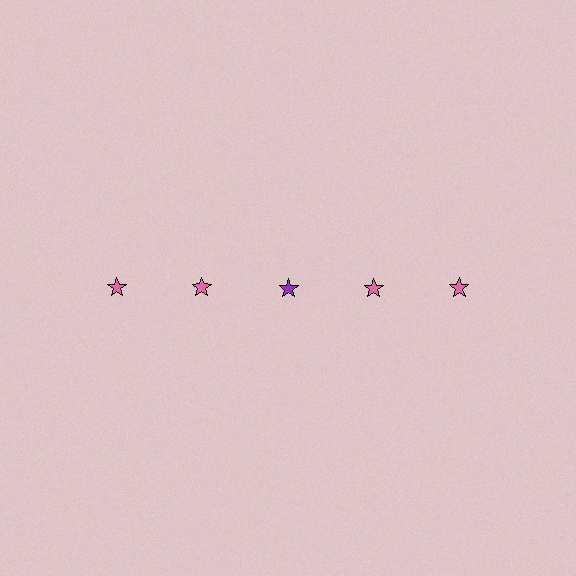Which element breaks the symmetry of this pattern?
The purple star in the top row, center column breaks the symmetry. All other shapes are pink stars.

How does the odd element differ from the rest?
It has a different color: purple instead of pink.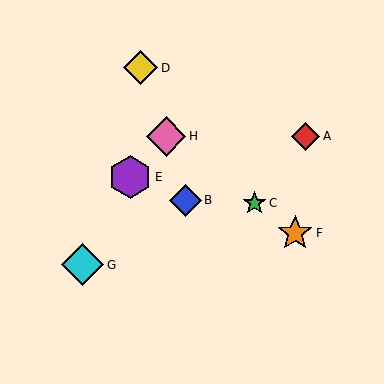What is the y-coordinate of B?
Object B is at y≈200.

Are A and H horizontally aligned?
Yes, both are at y≈136.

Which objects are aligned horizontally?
Objects A, H are aligned horizontally.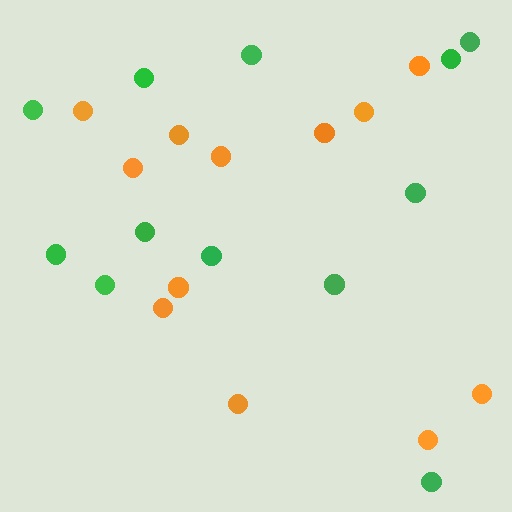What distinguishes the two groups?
There are 2 groups: one group of green circles (12) and one group of orange circles (12).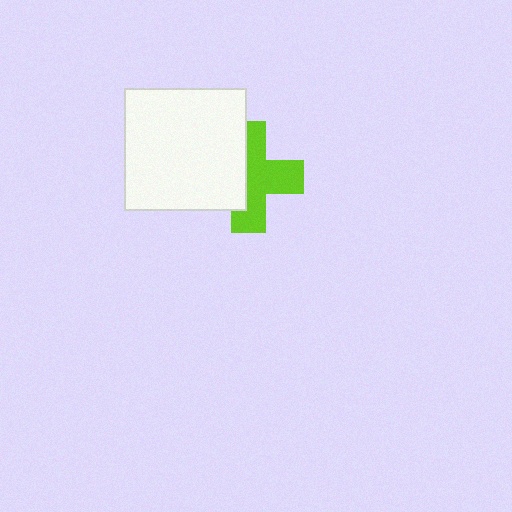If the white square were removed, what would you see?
You would see the complete lime cross.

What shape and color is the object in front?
The object in front is a white square.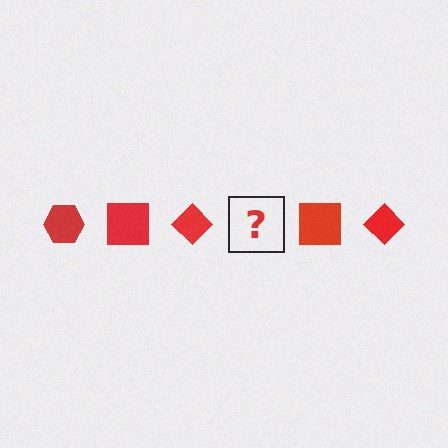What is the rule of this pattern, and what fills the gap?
The rule is that the pattern cycles through hexagon, square, diamond shapes in red. The gap should be filled with a red hexagon.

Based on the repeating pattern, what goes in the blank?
The blank should be a red hexagon.